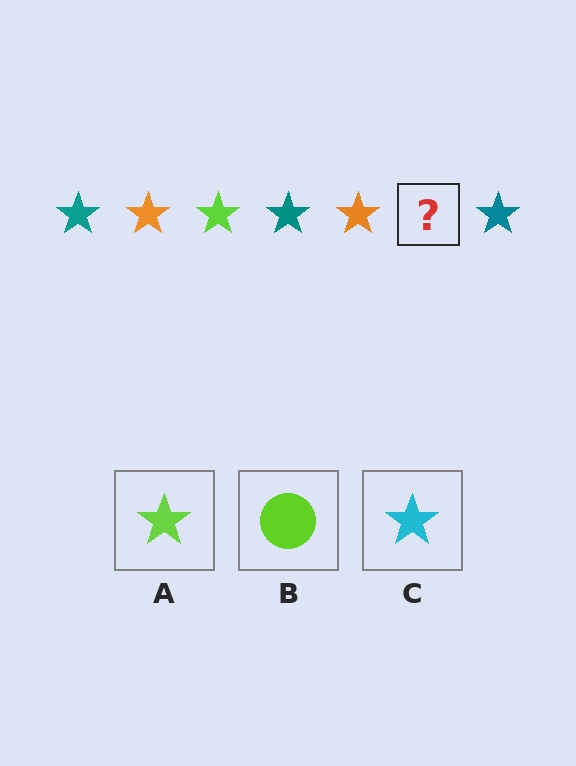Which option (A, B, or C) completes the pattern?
A.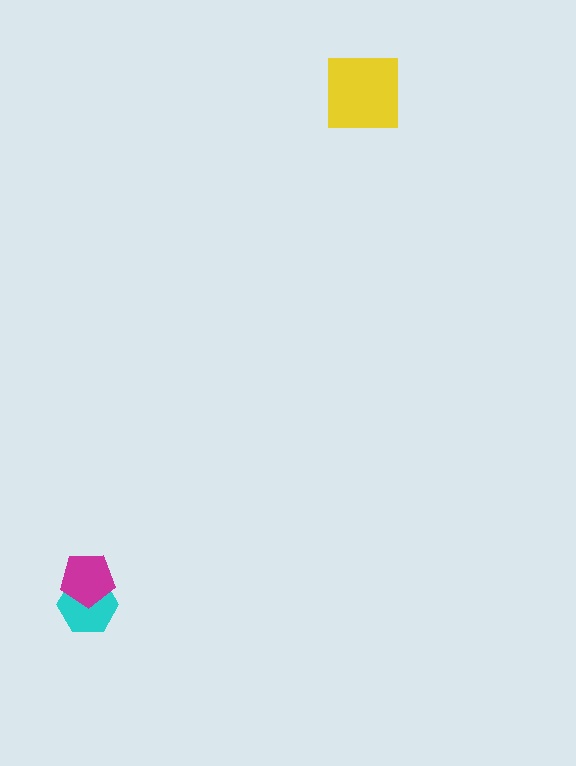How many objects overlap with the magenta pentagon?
1 object overlaps with the magenta pentagon.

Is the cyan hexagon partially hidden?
Yes, it is partially covered by another shape.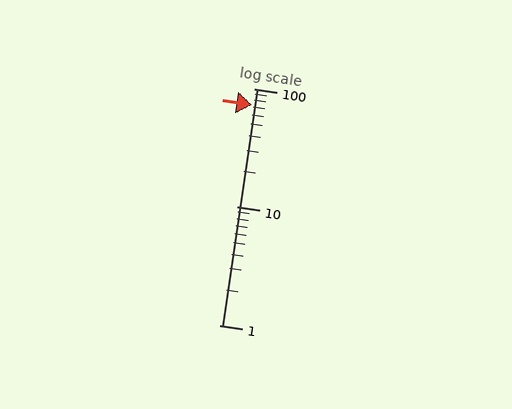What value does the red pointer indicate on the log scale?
The pointer indicates approximately 73.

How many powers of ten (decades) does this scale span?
The scale spans 2 decades, from 1 to 100.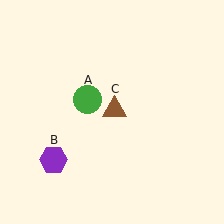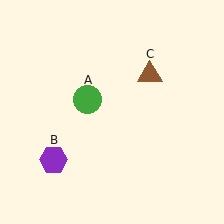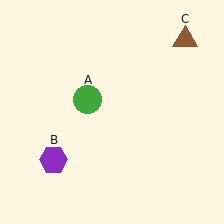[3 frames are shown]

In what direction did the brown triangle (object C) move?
The brown triangle (object C) moved up and to the right.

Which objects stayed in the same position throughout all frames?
Green circle (object A) and purple hexagon (object B) remained stationary.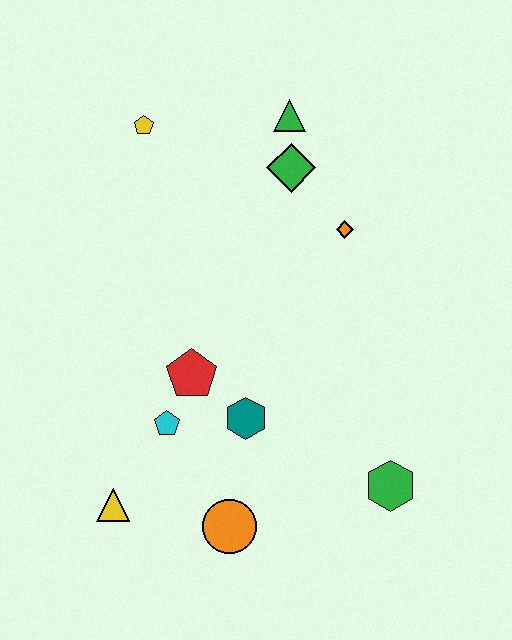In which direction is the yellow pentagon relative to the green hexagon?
The yellow pentagon is above the green hexagon.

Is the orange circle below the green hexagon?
Yes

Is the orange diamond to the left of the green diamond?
No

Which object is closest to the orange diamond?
The green diamond is closest to the orange diamond.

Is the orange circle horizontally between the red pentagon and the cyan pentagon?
No